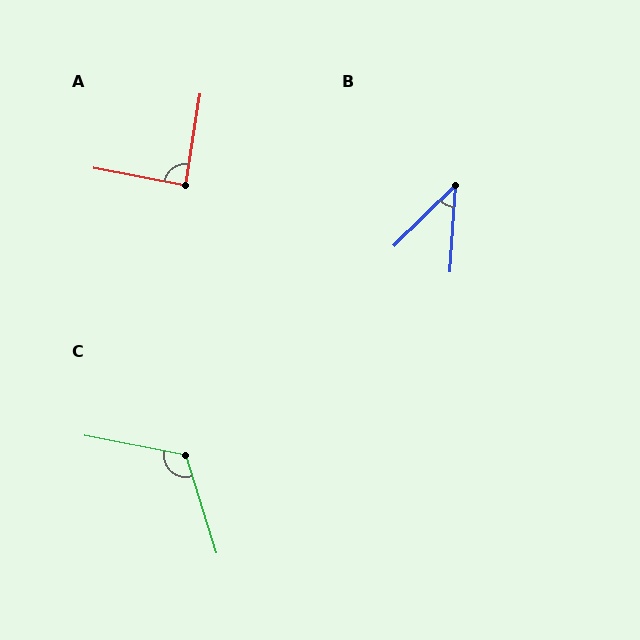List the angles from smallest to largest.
B (42°), A (88°), C (118°).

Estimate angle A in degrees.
Approximately 88 degrees.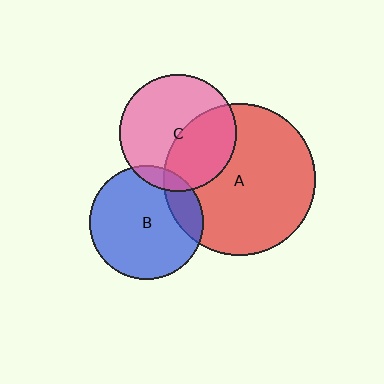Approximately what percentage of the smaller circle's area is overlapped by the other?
Approximately 40%.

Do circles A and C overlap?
Yes.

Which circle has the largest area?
Circle A (red).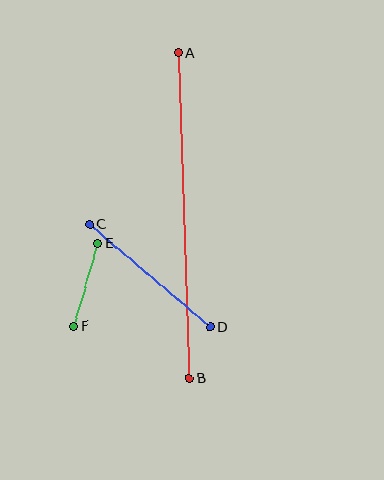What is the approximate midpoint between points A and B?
The midpoint is at approximately (184, 216) pixels.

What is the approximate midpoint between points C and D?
The midpoint is at approximately (150, 276) pixels.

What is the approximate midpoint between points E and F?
The midpoint is at approximately (85, 285) pixels.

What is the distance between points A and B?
The distance is approximately 326 pixels.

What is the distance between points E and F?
The distance is approximately 86 pixels.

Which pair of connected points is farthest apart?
Points A and B are farthest apart.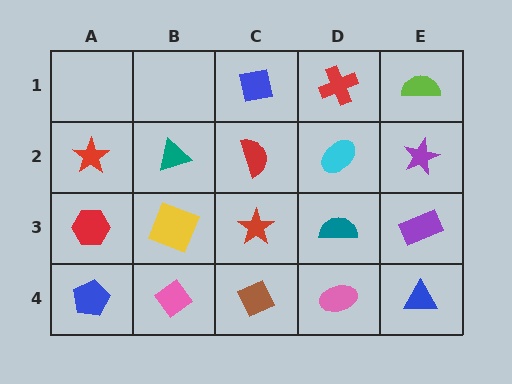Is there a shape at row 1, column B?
No, that cell is empty.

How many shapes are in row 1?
3 shapes.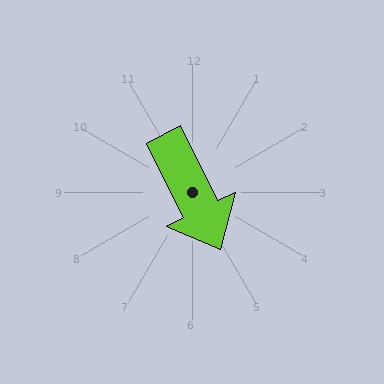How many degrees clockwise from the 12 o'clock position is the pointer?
Approximately 153 degrees.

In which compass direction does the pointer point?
Southeast.